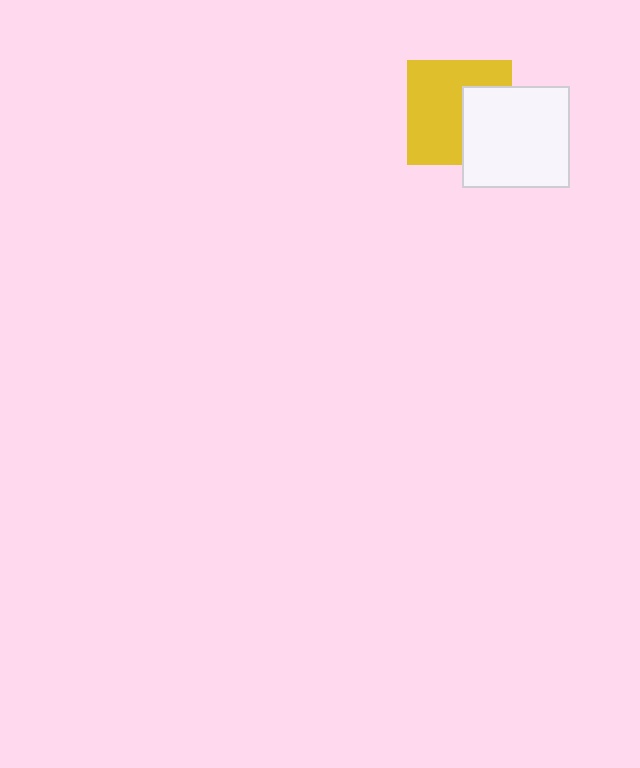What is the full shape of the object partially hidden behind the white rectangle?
The partially hidden object is a yellow square.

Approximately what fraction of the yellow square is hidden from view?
Roughly 36% of the yellow square is hidden behind the white rectangle.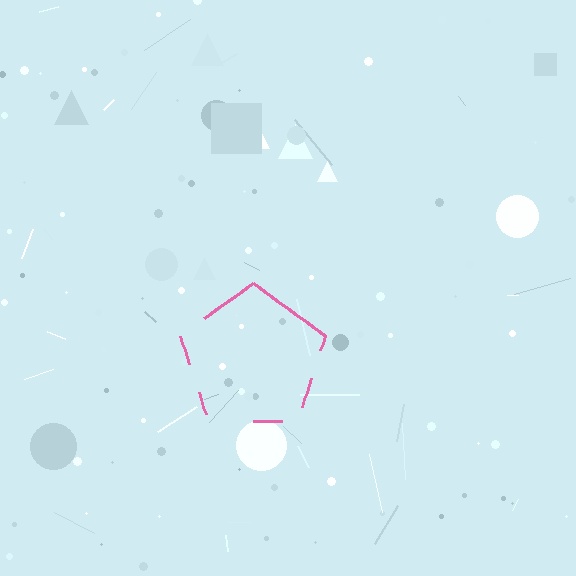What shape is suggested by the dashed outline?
The dashed outline suggests a pentagon.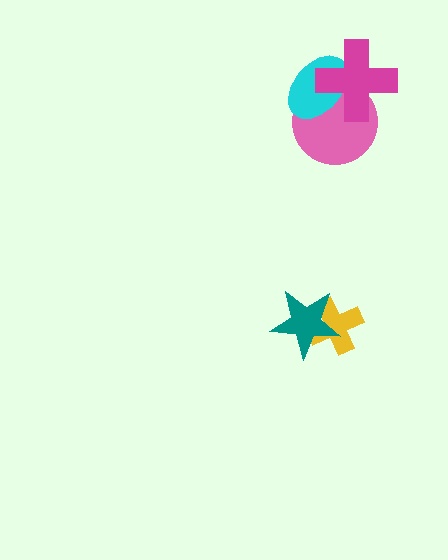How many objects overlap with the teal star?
1 object overlaps with the teal star.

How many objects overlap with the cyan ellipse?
2 objects overlap with the cyan ellipse.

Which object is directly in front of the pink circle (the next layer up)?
The cyan ellipse is directly in front of the pink circle.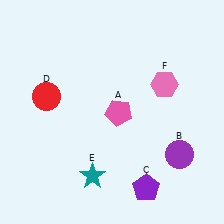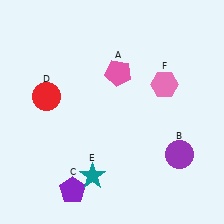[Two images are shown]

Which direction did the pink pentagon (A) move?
The pink pentagon (A) moved up.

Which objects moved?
The objects that moved are: the pink pentagon (A), the purple pentagon (C).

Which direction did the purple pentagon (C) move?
The purple pentagon (C) moved left.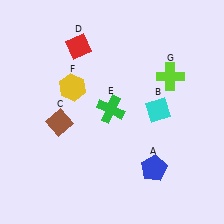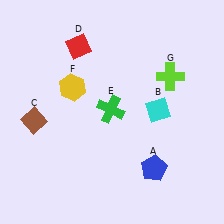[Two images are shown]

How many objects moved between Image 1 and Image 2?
1 object moved between the two images.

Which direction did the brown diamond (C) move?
The brown diamond (C) moved left.